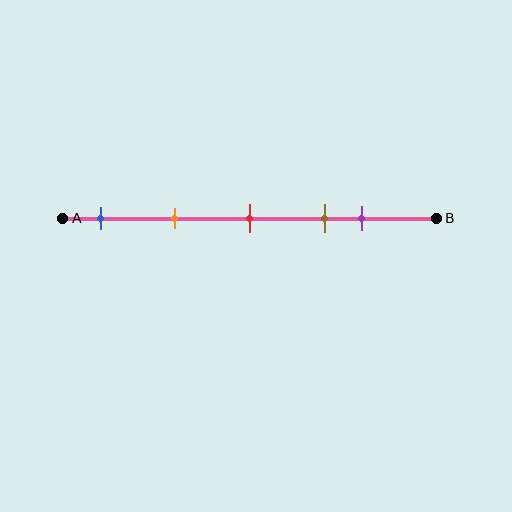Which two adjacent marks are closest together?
The brown and purple marks are the closest adjacent pair.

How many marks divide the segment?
There are 5 marks dividing the segment.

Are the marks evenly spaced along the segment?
No, the marks are not evenly spaced.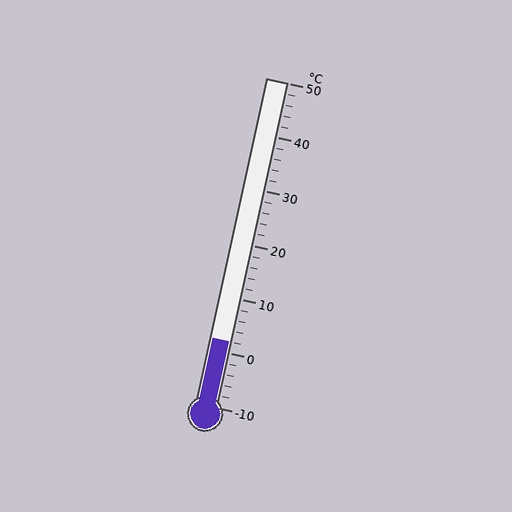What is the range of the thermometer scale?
The thermometer scale ranges from -10°C to 50°C.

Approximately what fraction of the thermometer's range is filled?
The thermometer is filled to approximately 20% of its range.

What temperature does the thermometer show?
The thermometer shows approximately 2°C.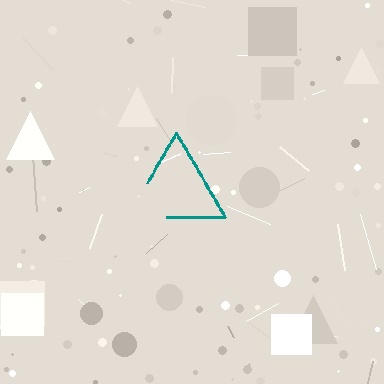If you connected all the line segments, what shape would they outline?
They would outline a triangle.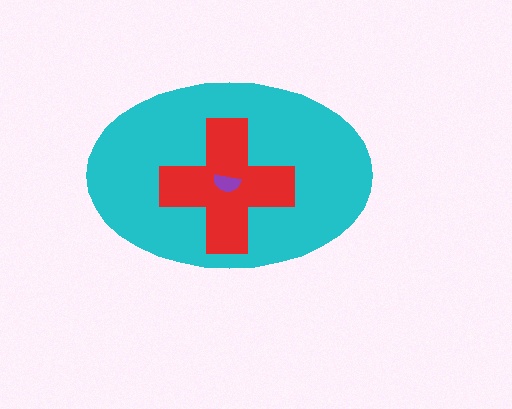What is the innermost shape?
The purple semicircle.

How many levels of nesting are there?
3.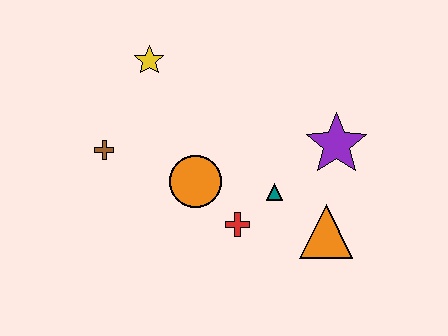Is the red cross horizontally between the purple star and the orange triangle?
No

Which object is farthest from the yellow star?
The orange triangle is farthest from the yellow star.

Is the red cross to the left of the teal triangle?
Yes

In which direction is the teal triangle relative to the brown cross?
The teal triangle is to the right of the brown cross.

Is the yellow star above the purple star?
Yes